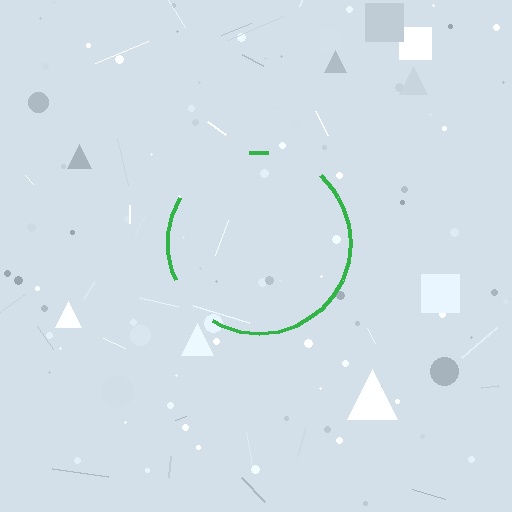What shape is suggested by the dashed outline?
The dashed outline suggests a circle.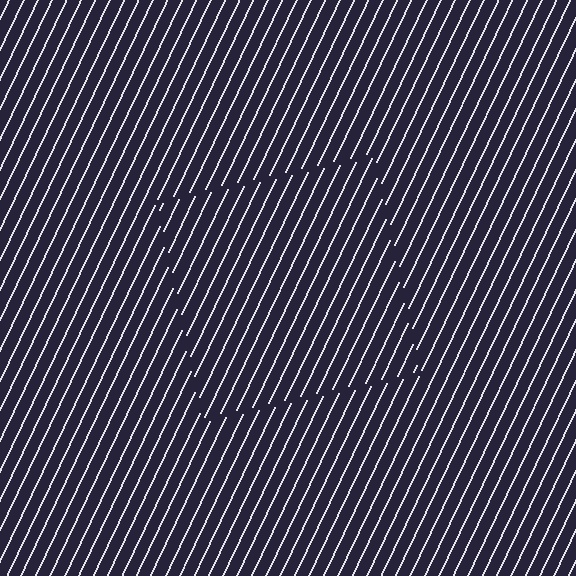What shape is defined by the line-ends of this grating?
An illusory square. The interior of the shape contains the same grating, shifted by half a period — the contour is defined by the phase discontinuity where line-ends from the inner and outer gratings abut.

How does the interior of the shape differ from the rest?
The interior of the shape contains the same grating, shifted by half a period — the contour is defined by the phase discontinuity where line-ends from the inner and outer gratings abut.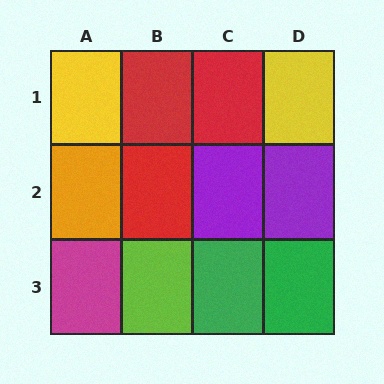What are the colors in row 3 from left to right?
Magenta, lime, green, green.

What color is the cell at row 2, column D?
Purple.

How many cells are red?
3 cells are red.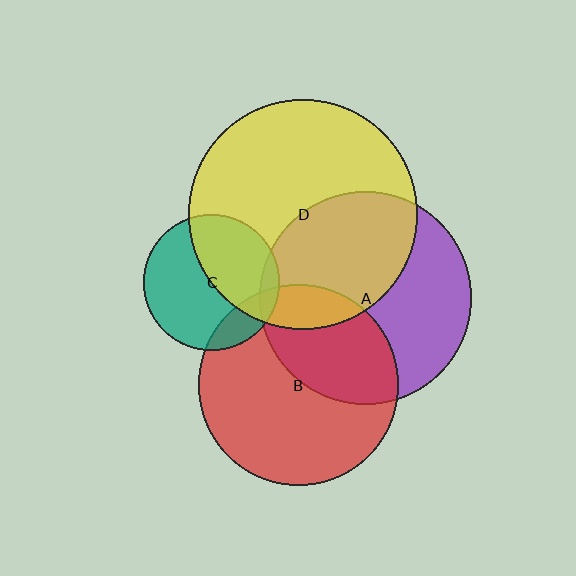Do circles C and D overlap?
Yes.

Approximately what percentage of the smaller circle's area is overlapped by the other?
Approximately 45%.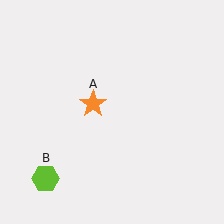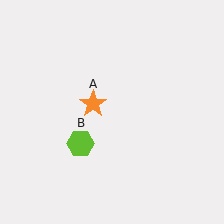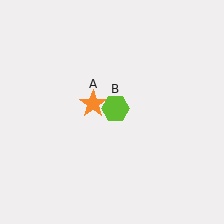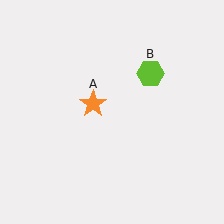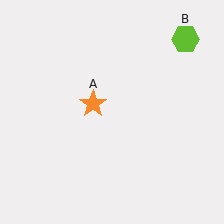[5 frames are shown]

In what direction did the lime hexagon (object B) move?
The lime hexagon (object B) moved up and to the right.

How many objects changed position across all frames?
1 object changed position: lime hexagon (object B).